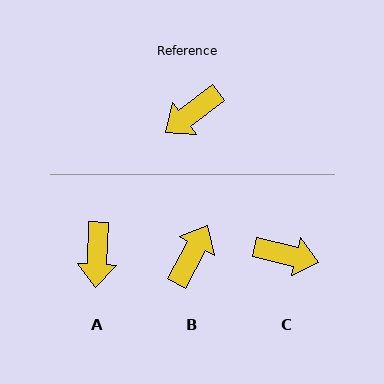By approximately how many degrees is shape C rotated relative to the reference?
Approximately 129 degrees counter-clockwise.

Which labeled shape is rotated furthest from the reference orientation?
B, about 155 degrees away.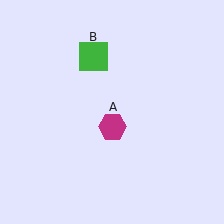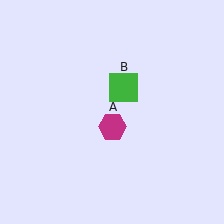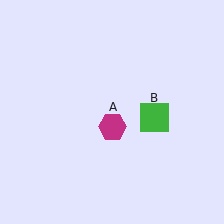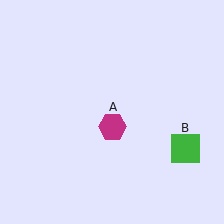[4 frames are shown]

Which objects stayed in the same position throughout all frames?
Magenta hexagon (object A) remained stationary.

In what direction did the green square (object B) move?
The green square (object B) moved down and to the right.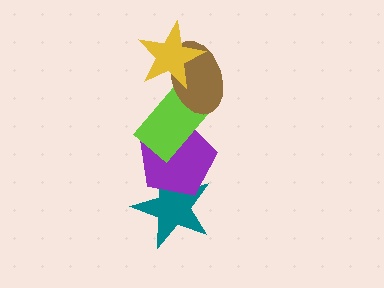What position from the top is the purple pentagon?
The purple pentagon is 4th from the top.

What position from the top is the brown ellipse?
The brown ellipse is 2nd from the top.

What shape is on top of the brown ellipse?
The yellow star is on top of the brown ellipse.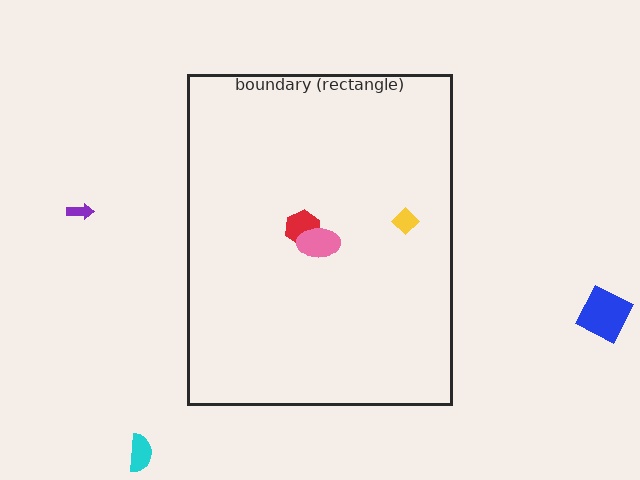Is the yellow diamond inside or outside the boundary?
Inside.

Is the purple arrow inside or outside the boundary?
Outside.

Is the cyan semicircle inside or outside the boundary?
Outside.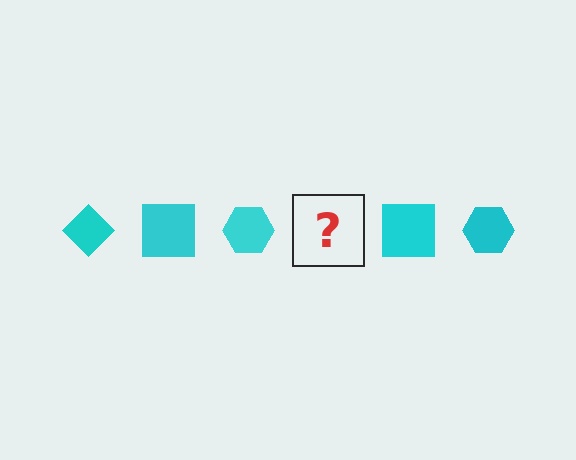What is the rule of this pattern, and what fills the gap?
The rule is that the pattern cycles through diamond, square, hexagon shapes in cyan. The gap should be filled with a cyan diamond.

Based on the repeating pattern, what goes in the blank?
The blank should be a cyan diamond.